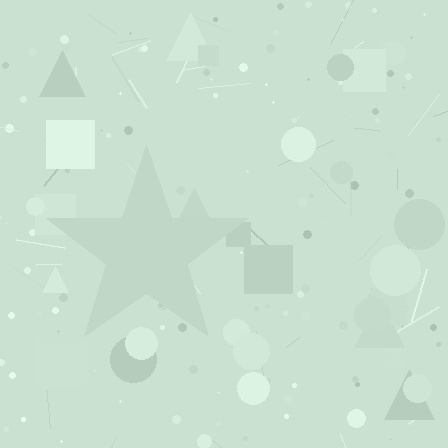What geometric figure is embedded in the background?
A star is embedded in the background.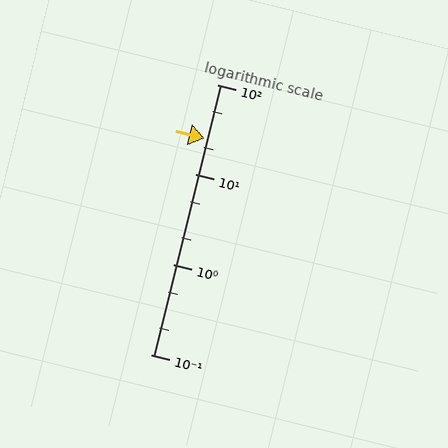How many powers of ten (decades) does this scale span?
The scale spans 3 decades, from 0.1 to 100.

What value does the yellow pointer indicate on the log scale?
The pointer indicates approximately 25.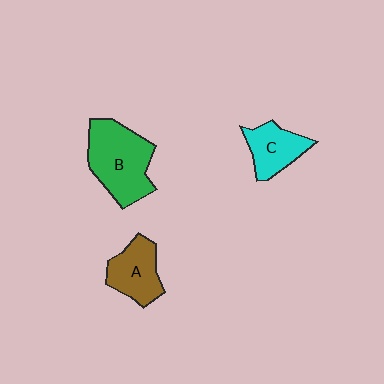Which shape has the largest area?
Shape B (green).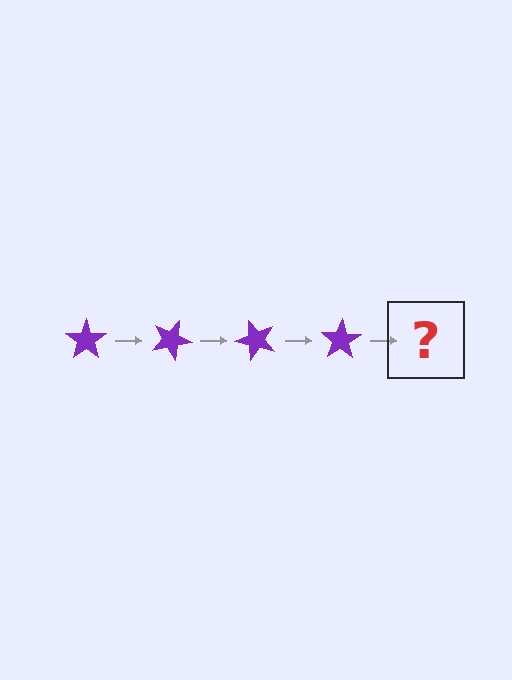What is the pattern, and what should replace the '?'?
The pattern is that the star rotates 25 degrees each step. The '?' should be a purple star rotated 100 degrees.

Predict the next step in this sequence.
The next step is a purple star rotated 100 degrees.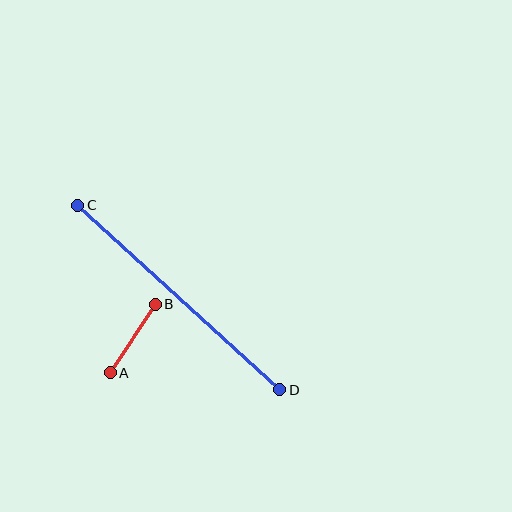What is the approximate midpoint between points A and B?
The midpoint is at approximately (133, 338) pixels.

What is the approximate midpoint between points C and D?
The midpoint is at approximately (179, 297) pixels.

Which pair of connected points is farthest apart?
Points C and D are farthest apart.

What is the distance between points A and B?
The distance is approximately 82 pixels.